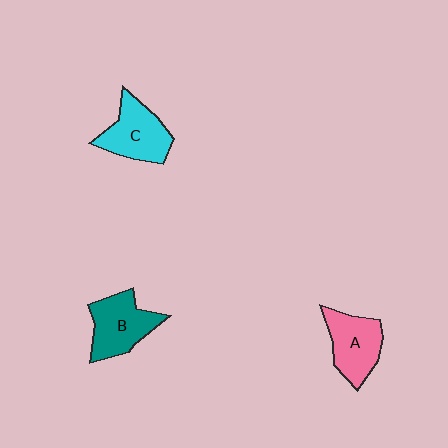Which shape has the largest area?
Shape B (teal).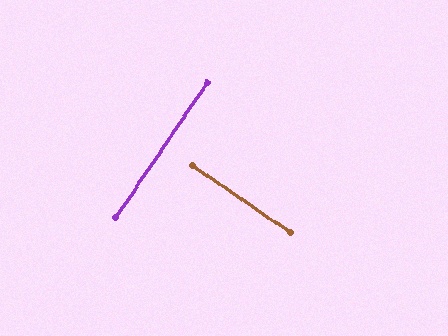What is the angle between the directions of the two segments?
Approximately 90 degrees.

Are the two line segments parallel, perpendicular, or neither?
Perpendicular — they meet at approximately 90°.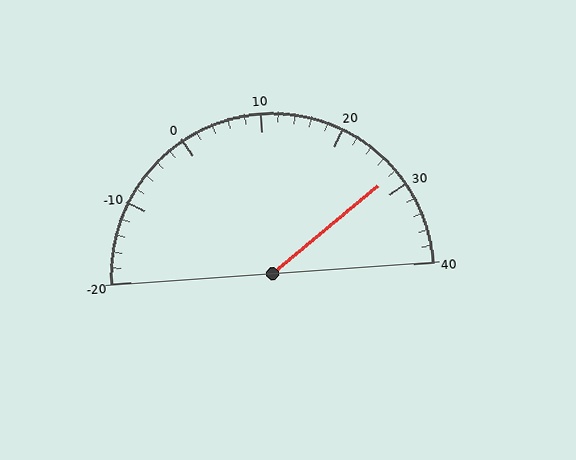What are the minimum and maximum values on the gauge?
The gauge ranges from -20 to 40.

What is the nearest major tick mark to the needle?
The nearest major tick mark is 30.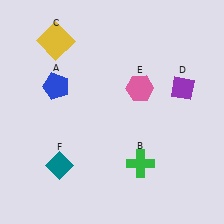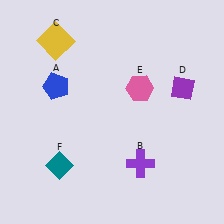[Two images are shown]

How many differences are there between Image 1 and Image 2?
There is 1 difference between the two images.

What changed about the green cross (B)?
In Image 1, B is green. In Image 2, it changed to purple.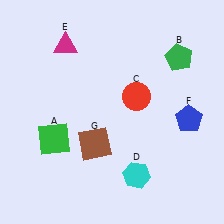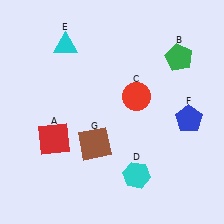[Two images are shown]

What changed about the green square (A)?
In Image 1, A is green. In Image 2, it changed to red.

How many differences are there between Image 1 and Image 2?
There are 2 differences between the two images.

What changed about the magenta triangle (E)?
In Image 1, E is magenta. In Image 2, it changed to cyan.